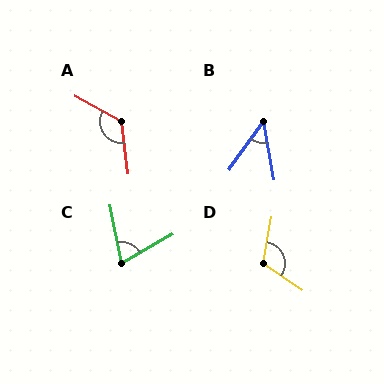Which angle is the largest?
A, at approximately 126 degrees.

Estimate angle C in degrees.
Approximately 71 degrees.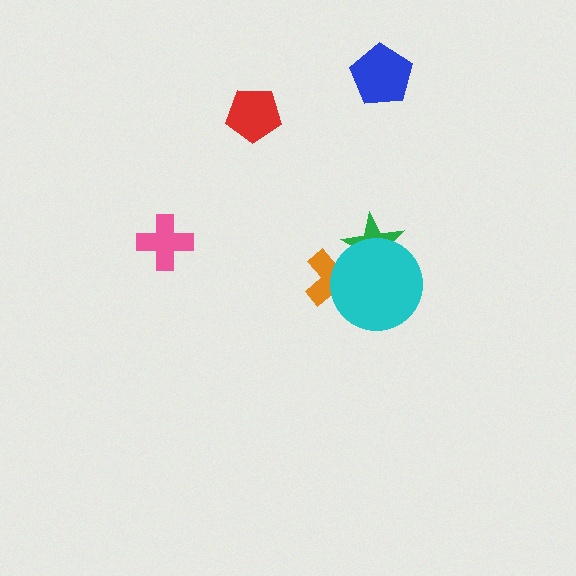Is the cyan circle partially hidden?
No, no other shape covers it.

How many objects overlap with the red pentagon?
0 objects overlap with the red pentagon.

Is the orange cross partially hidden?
Yes, it is partially covered by another shape.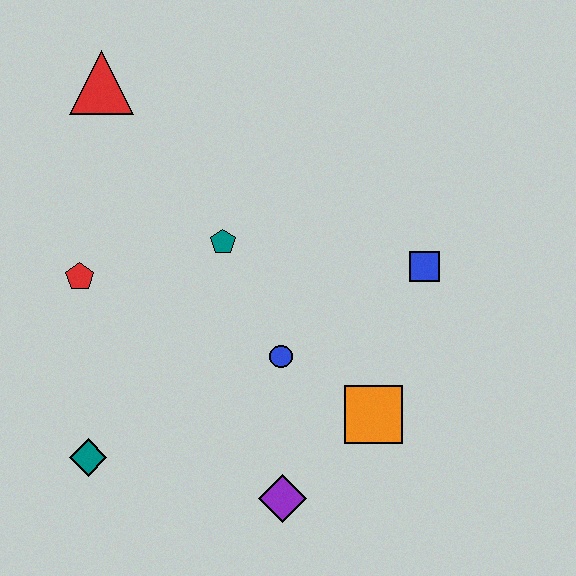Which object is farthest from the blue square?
The teal diamond is farthest from the blue square.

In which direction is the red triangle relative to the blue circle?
The red triangle is above the blue circle.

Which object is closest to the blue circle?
The orange square is closest to the blue circle.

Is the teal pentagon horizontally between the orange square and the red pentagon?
Yes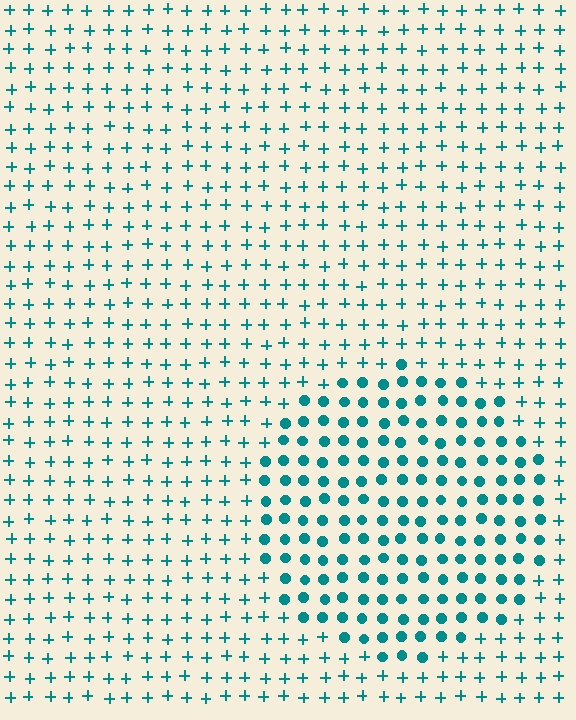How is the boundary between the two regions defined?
The boundary is defined by a change in element shape: circles inside vs. plus signs outside. All elements share the same color and spacing.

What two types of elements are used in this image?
The image uses circles inside the circle region and plus signs outside it.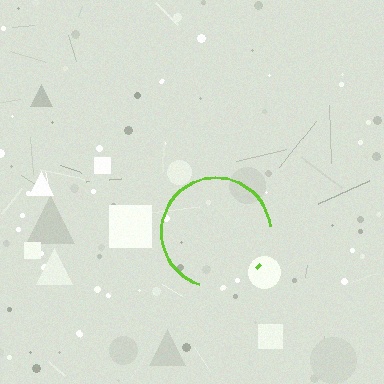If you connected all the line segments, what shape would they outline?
They would outline a circle.